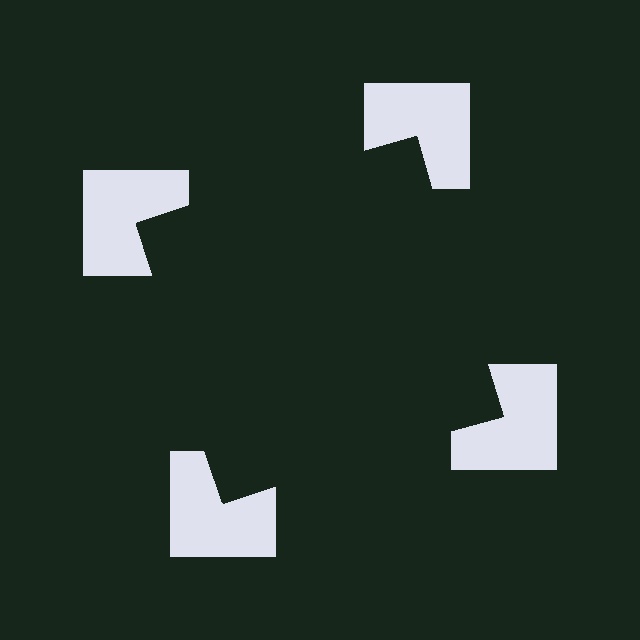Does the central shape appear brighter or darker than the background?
It typically appears slightly darker than the background, even though no actual brightness change is drawn.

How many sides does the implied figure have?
4 sides.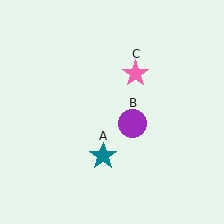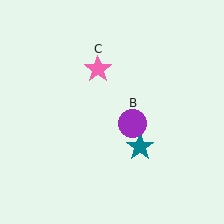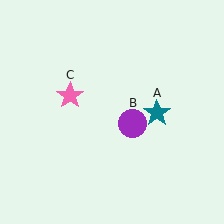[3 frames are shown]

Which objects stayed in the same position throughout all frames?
Purple circle (object B) remained stationary.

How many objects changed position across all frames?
2 objects changed position: teal star (object A), pink star (object C).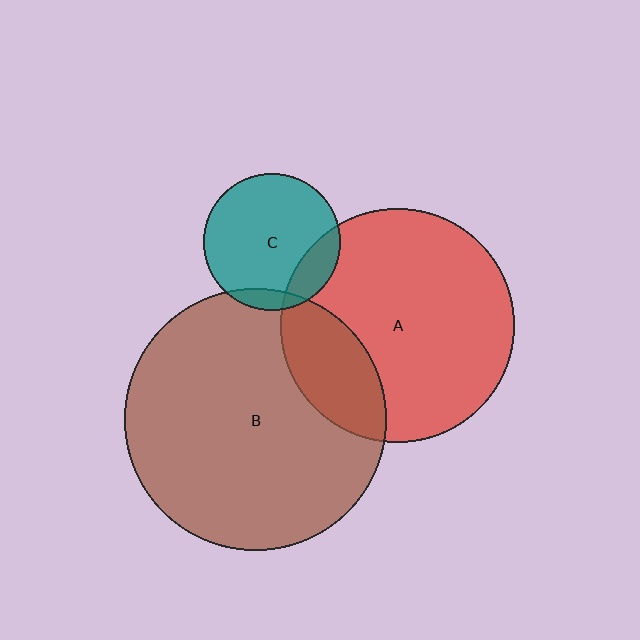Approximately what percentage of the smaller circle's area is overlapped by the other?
Approximately 10%.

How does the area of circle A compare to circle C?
Approximately 2.9 times.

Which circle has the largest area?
Circle B (brown).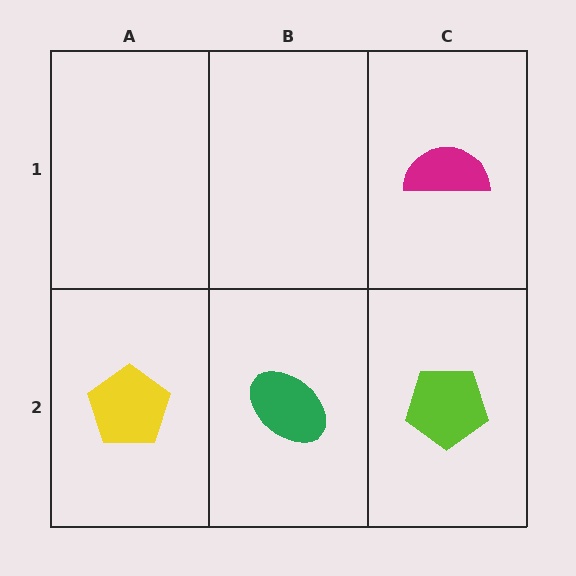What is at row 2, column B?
A green ellipse.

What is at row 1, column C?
A magenta semicircle.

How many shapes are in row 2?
3 shapes.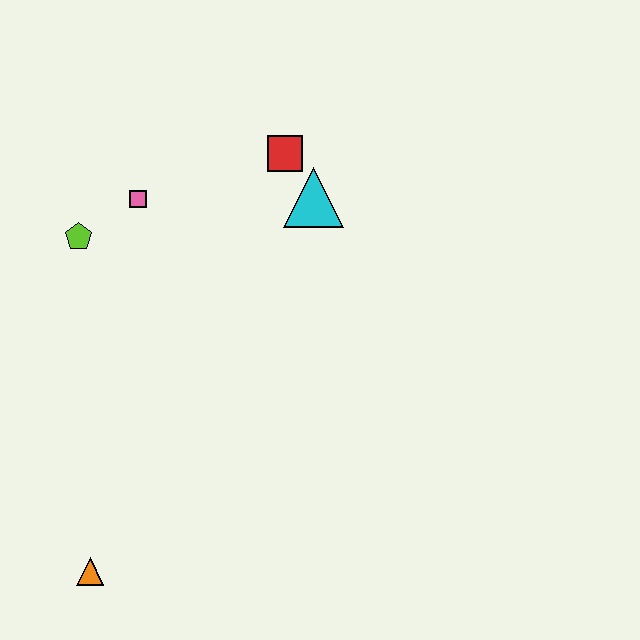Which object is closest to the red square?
The cyan triangle is closest to the red square.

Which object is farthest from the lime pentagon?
The orange triangle is farthest from the lime pentagon.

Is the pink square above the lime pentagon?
Yes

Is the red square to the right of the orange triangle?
Yes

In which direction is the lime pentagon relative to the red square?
The lime pentagon is to the left of the red square.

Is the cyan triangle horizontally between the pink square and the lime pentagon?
No